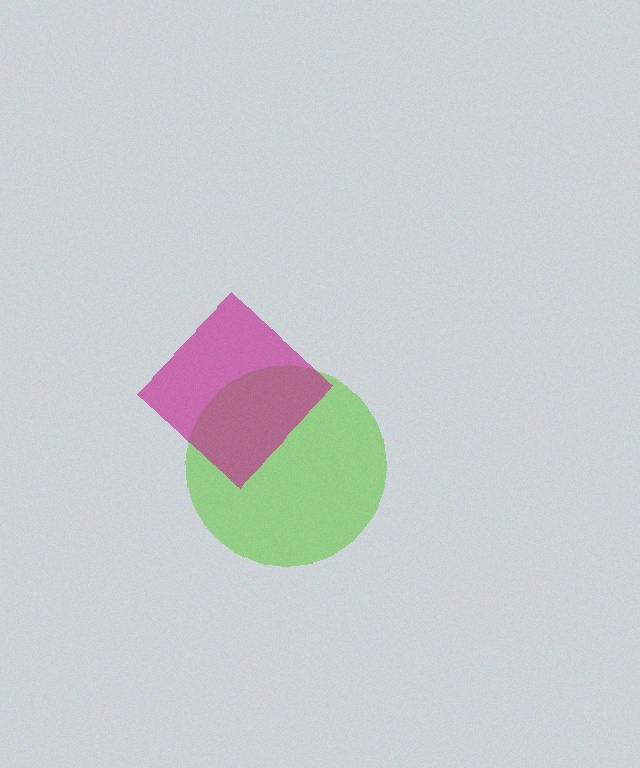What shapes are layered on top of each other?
The layered shapes are: a lime circle, a magenta diamond.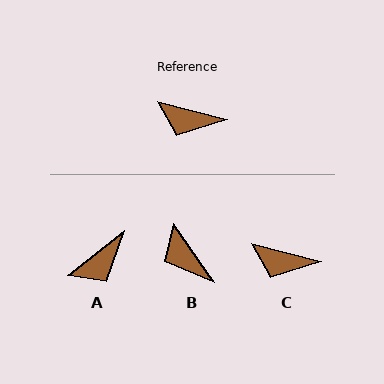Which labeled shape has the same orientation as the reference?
C.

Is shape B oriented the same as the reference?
No, it is off by about 41 degrees.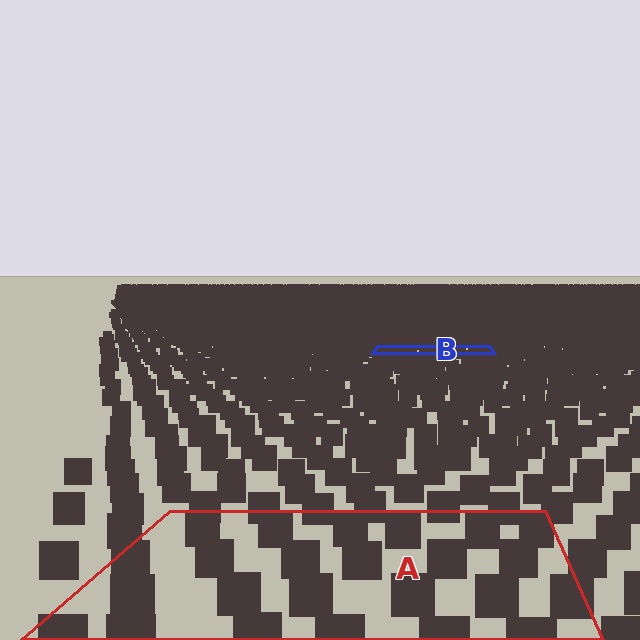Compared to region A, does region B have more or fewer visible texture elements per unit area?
Region B has more texture elements per unit area — they are packed more densely because it is farther away.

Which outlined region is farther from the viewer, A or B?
Region B is farther from the viewer — the texture elements inside it appear smaller and more densely packed.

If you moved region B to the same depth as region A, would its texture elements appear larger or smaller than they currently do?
They would appear larger. At a closer depth, the same texture elements are projected at a bigger on-screen size.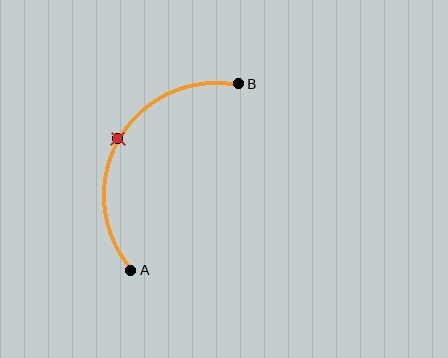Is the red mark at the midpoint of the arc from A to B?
Yes. The red mark lies on the arc at equal arc-length from both A and B — it is the arc midpoint.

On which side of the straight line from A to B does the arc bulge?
The arc bulges to the left of the straight line connecting A and B.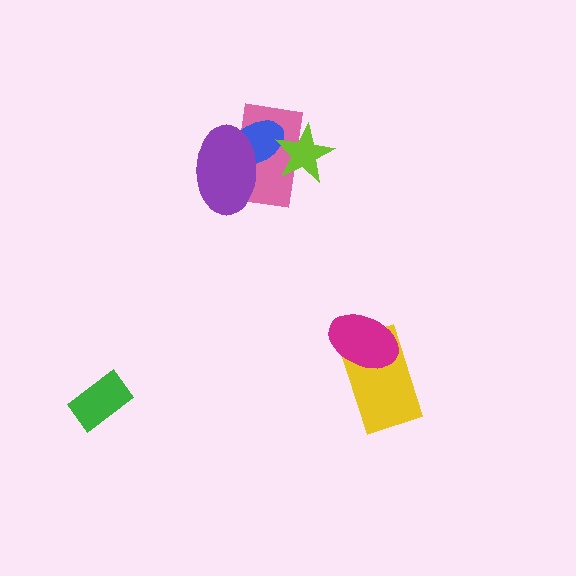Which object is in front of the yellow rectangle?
The magenta ellipse is in front of the yellow rectangle.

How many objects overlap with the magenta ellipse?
1 object overlaps with the magenta ellipse.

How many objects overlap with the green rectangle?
0 objects overlap with the green rectangle.